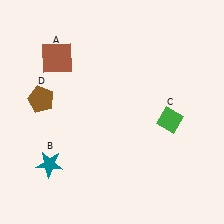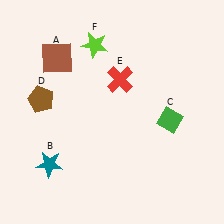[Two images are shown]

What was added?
A red cross (E), a lime star (F) were added in Image 2.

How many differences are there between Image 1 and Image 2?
There are 2 differences between the two images.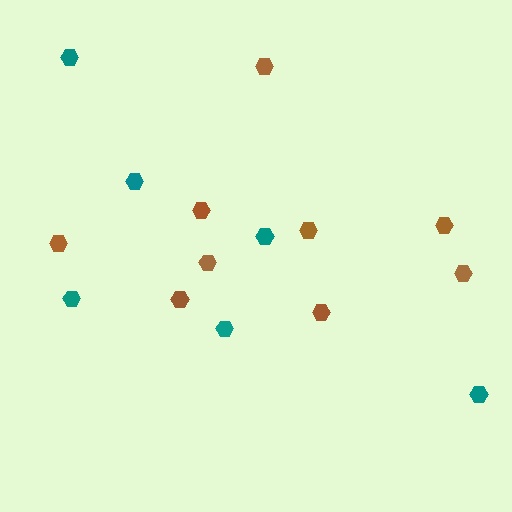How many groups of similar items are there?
There are 2 groups: one group of brown hexagons (9) and one group of teal hexagons (6).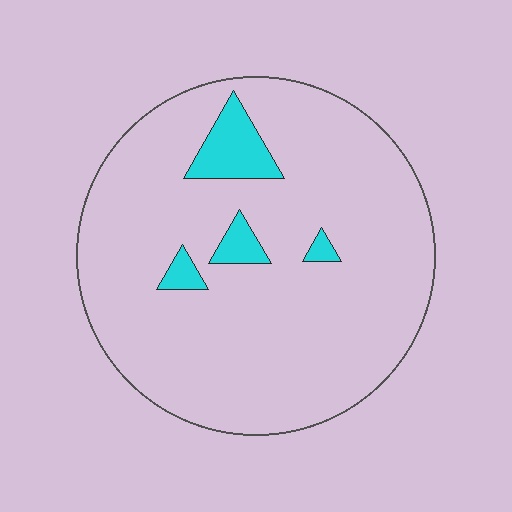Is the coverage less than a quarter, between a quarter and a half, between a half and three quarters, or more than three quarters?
Less than a quarter.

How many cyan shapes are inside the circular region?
4.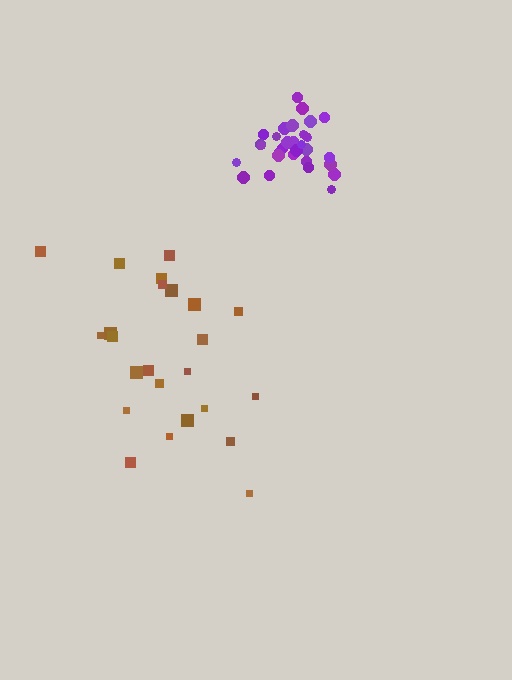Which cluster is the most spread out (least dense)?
Brown.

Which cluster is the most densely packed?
Purple.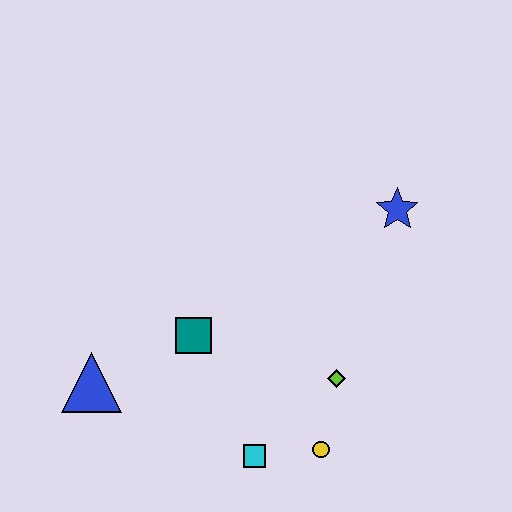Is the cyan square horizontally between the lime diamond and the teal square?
Yes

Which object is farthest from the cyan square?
The blue star is farthest from the cyan square.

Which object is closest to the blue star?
The lime diamond is closest to the blue star.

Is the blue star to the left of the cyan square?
No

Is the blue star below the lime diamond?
No